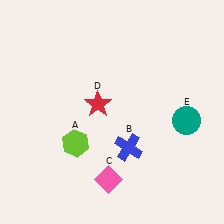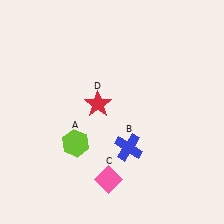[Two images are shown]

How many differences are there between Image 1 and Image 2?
There is 1 difference between the two images.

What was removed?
The teal circle (E) was removed in Image 2.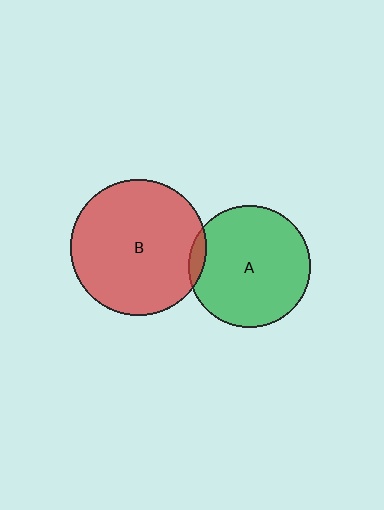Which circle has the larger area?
Circle B (red).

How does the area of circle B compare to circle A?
Approximately 1.2 times.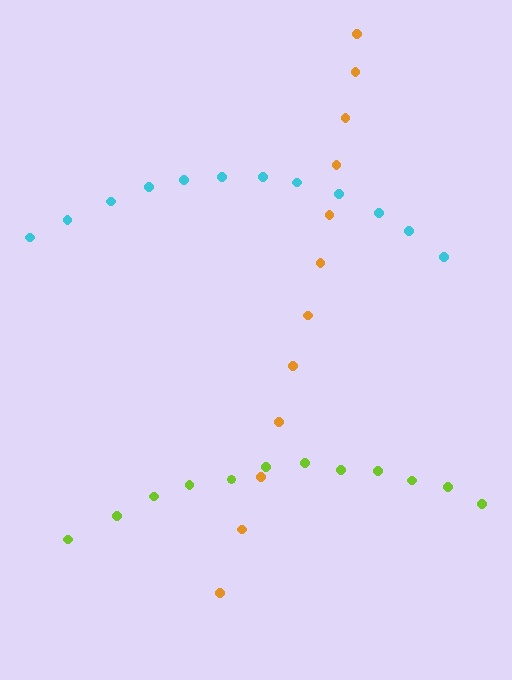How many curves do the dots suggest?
There are 3 distinct paths.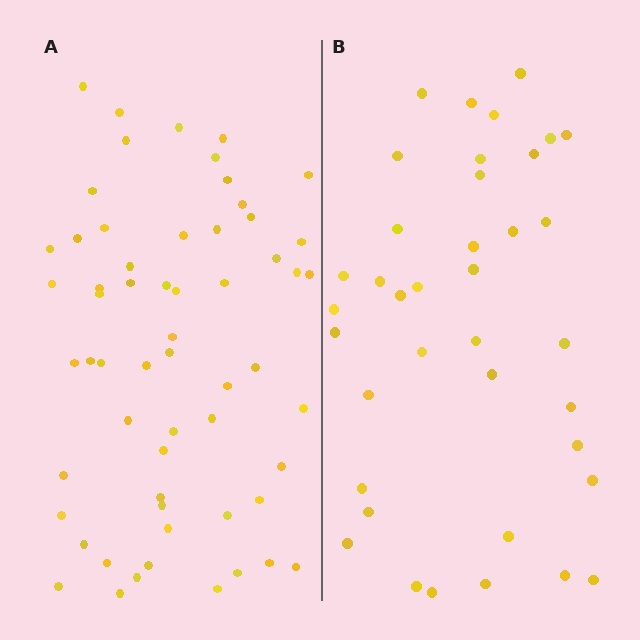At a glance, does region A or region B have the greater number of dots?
Region A (the left region) has more dots.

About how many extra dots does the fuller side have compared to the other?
Region A has approximately 20 more dots than region B.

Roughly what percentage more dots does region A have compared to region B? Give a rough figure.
About 55% more.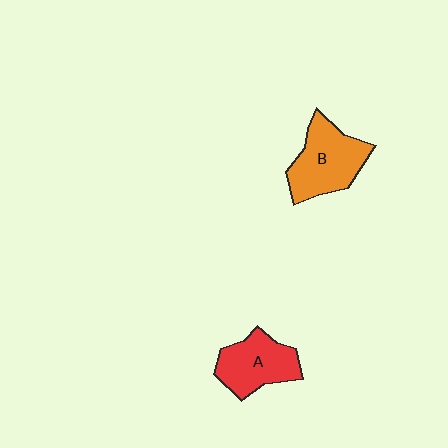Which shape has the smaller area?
Shape A (red).